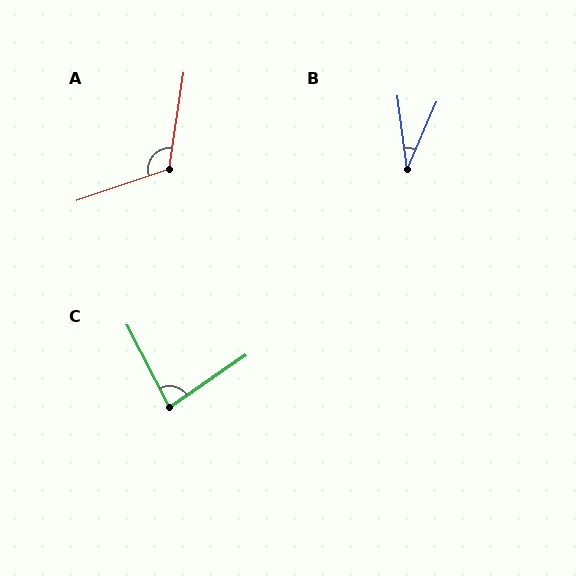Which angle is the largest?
A, at approximately 117 degrees.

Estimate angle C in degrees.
Approximately 83 degrees.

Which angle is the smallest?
B, at approximately 31 degrees.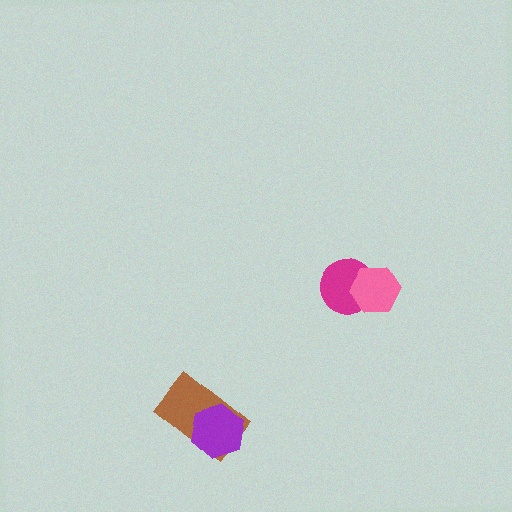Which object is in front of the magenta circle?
The pink hexagon is in front of the magenta circle.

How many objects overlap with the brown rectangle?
1 object overlaps with the brown rectangle.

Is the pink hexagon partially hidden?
No, no other shape covers it.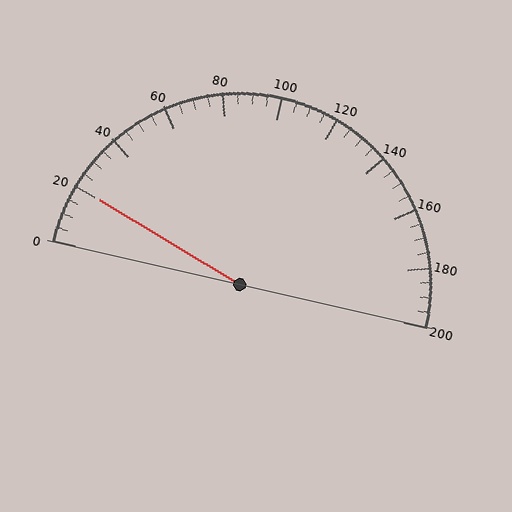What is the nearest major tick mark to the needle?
The nearest major tick mark is 20.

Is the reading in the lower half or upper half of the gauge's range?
The reading is in the lower half of the range (0 to 200).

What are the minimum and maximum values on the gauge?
The gauge ranges from 0 to 200.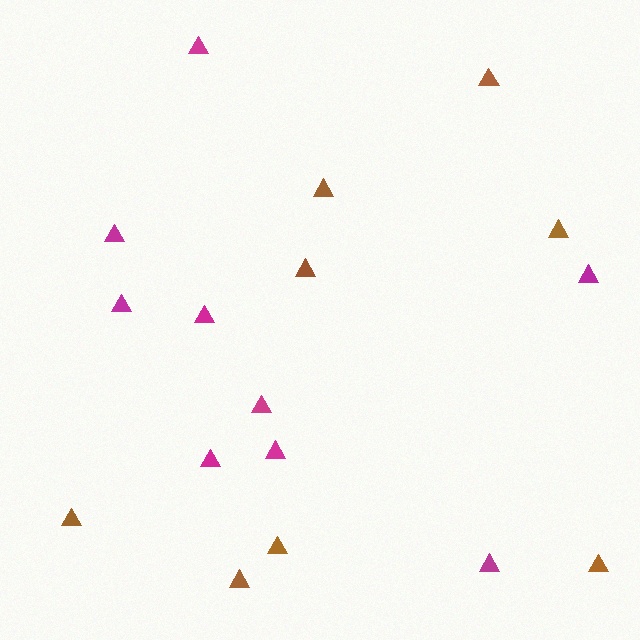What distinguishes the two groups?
There are 2 groups: one group of magenta triangles (9) and one group of brown triangles (8).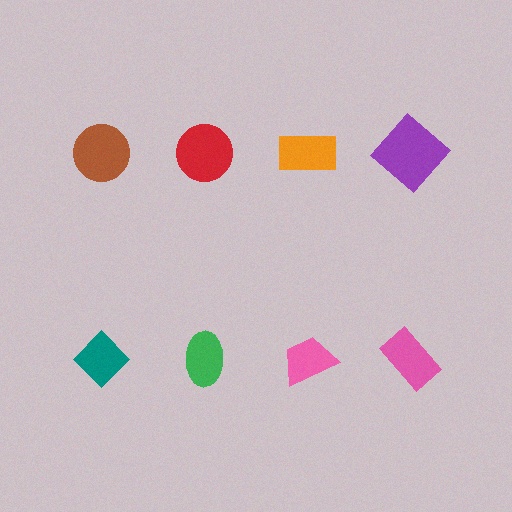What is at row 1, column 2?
A red circle.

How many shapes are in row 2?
4 shapes.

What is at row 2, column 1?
A teal diamond.